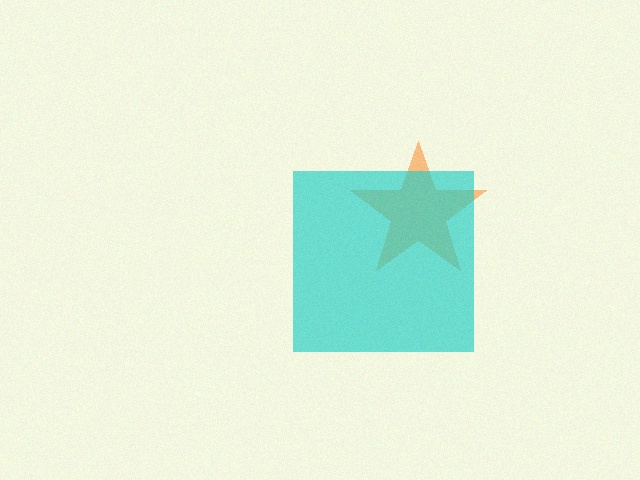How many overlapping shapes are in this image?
There are 2 overlapping shapes in the image.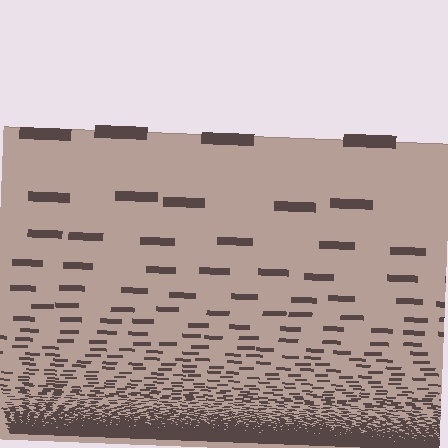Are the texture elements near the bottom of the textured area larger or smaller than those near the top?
Smaller. The gradient is inverted — elements near the bottom are smaller and denser.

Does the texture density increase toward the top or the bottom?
Density increases toward the bottom.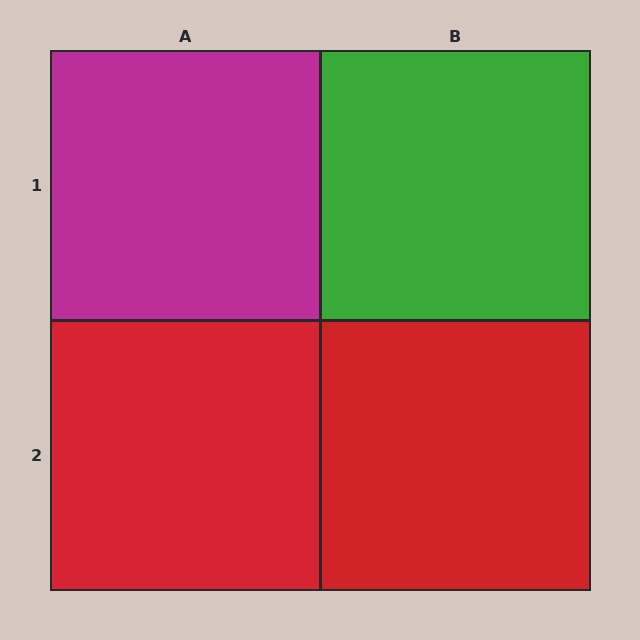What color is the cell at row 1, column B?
Green.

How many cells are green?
1 cell is green.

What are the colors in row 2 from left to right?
Red, red.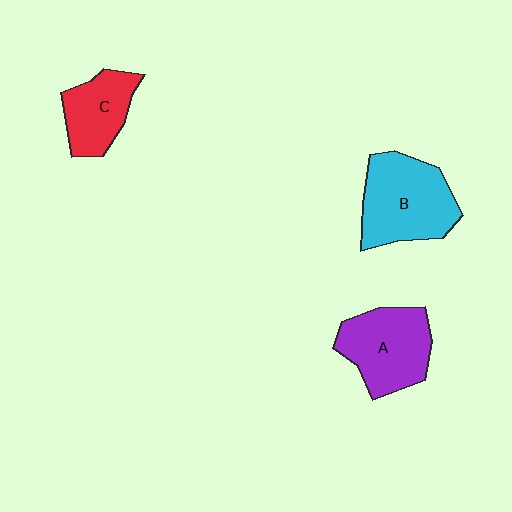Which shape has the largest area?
Shape B (cyan).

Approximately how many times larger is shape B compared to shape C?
Approximately 1.6 times.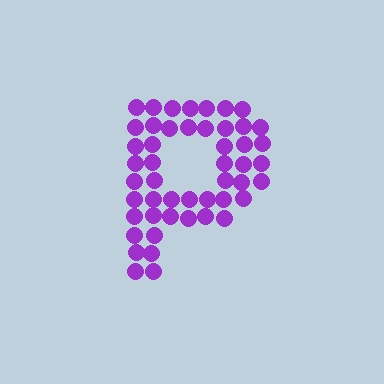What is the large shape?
The large shape is the letter P.